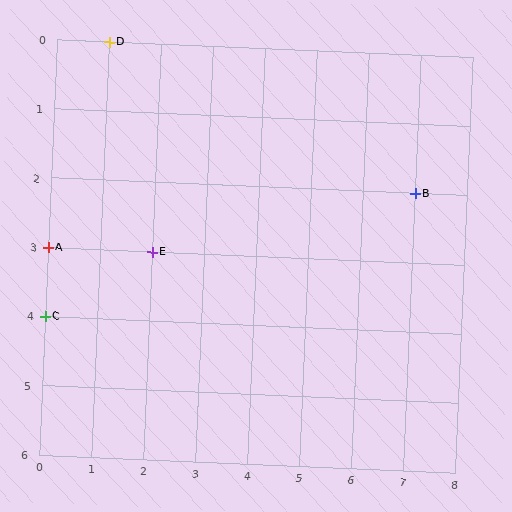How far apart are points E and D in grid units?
Points E and D are 1 column and 3 rows apart (about 3.2 grid units diagonally).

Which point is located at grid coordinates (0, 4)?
Point C is at (0, 4).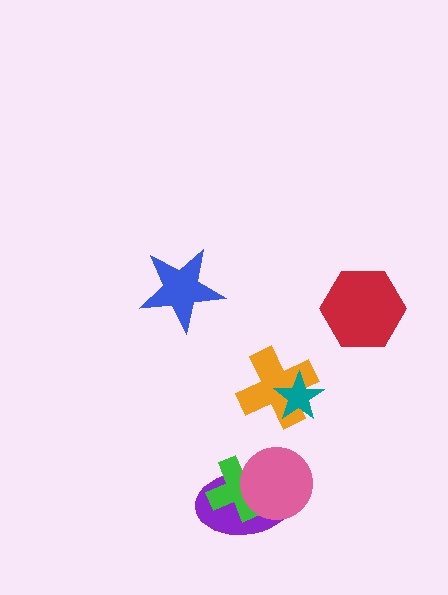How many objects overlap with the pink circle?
2 objects overlap with the pink circle.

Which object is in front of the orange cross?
The teal star is in front of the orange cross.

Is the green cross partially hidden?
Yes, it is partially covered by another shape.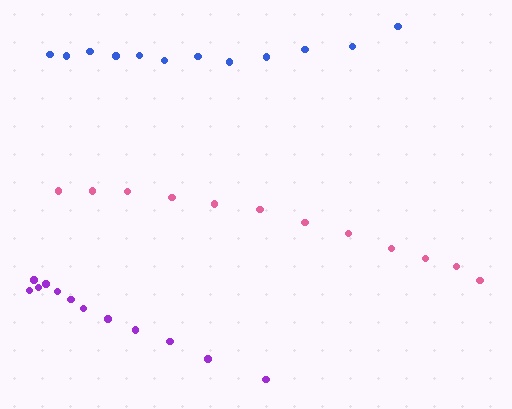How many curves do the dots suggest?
There are 3 distinct paths.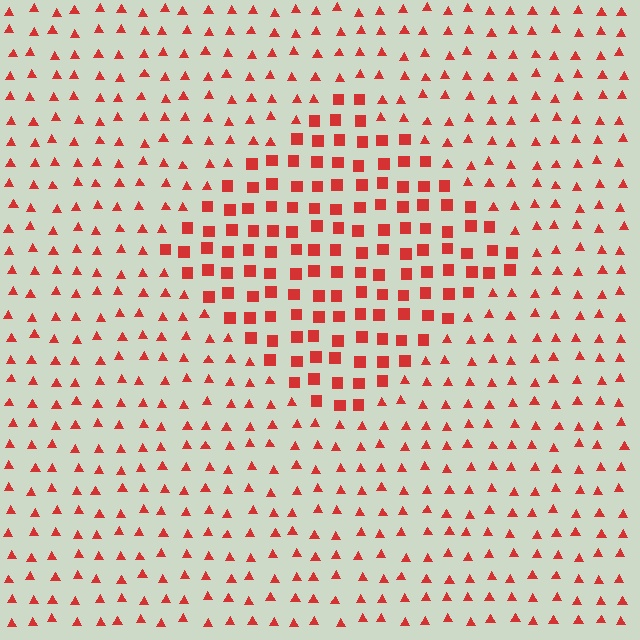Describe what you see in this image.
The image is filled with small red elements arranged in a uniform grid. A diamond-shaped region contains squares, while the surrounding area contains triangles. The boundary is defined purely by the change in element shape.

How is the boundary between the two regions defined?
The boundary is defined by a change in element shape: squares inside vs. triangles outside. All elements share the same color and spacing.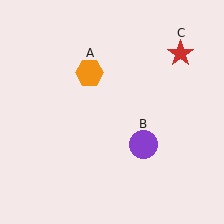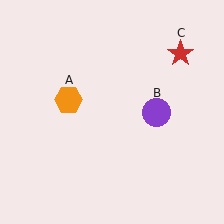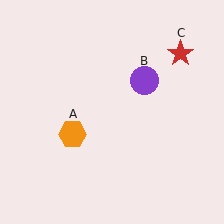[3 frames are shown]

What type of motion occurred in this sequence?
The orange hexagon (object A), purple circle (object B) rotated counterclockwise around the center of the scene.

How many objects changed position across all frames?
2 objects changed position: orange hexagon (object A), purple circle (object B).